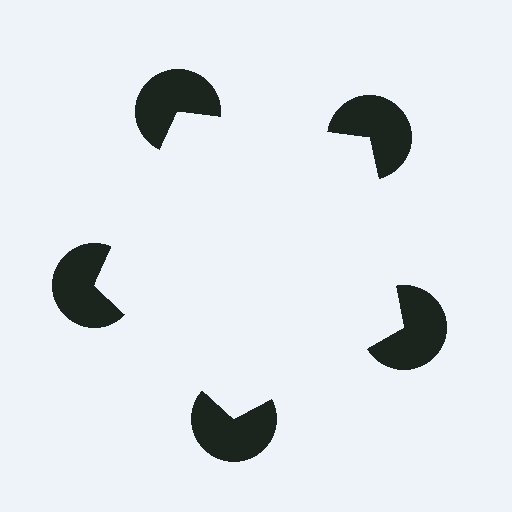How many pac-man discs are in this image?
There are 5 — one at each vertex of the illusory pentagon.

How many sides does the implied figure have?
5 sides.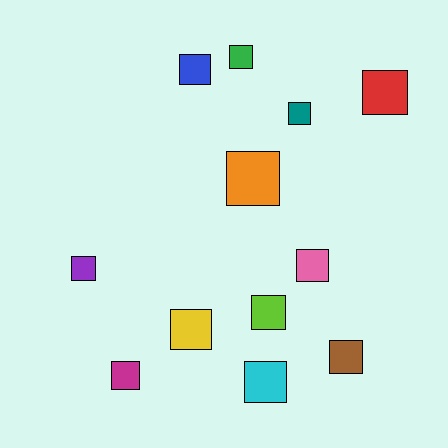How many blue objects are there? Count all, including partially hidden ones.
There is 1 blue object.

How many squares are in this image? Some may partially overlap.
There are 12 squares.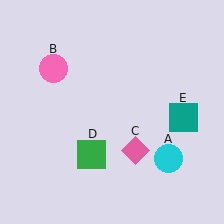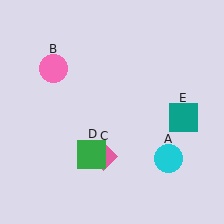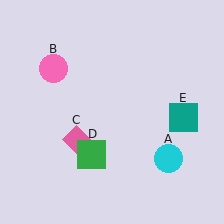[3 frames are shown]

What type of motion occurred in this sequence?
The pink diamond (object C) rotated clockwise around the center of the scene.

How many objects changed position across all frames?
1 object changed position: pink diamond (object C).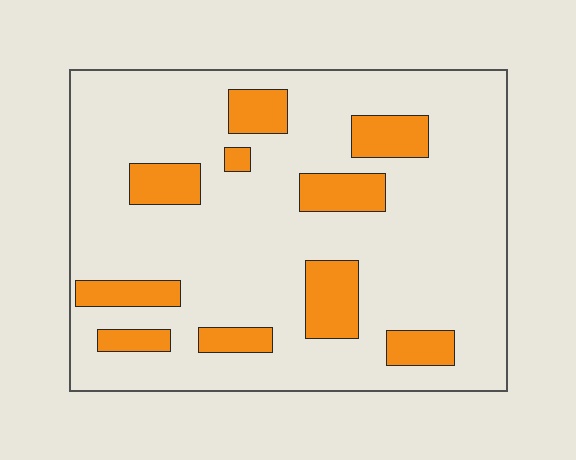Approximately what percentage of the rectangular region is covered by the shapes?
Approximately 20%.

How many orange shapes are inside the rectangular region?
10.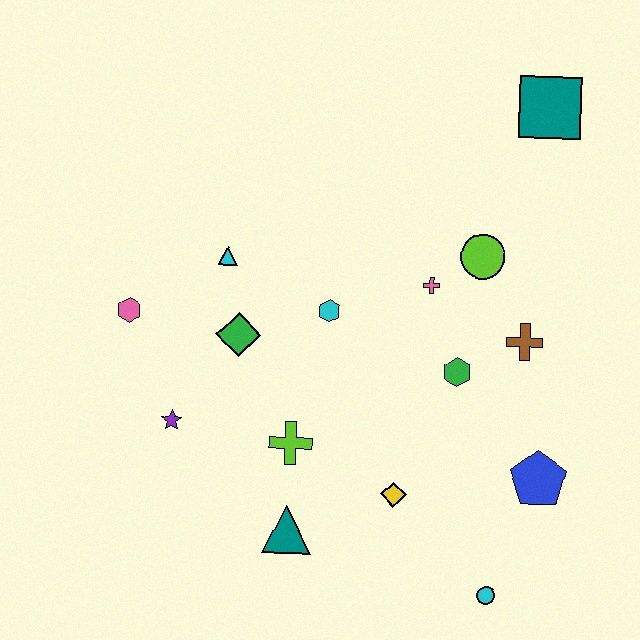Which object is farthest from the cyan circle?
The teal square is farthest from the cyan circle.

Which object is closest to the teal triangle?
The lime cross is closest to the teal triangle.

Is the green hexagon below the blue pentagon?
No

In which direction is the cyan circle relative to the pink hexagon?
The cyan circle is to the right of the pink hexagon.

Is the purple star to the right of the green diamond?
No